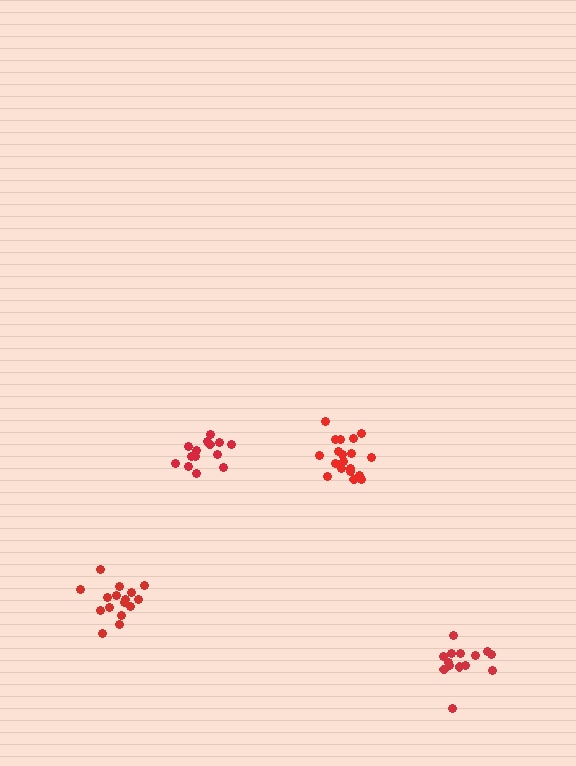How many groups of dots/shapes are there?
There are 4 groups.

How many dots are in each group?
Group 1: 16 dots, Group 2: 14 dots, Group 3: 14 dots, Group 4: 19 dots (63 total).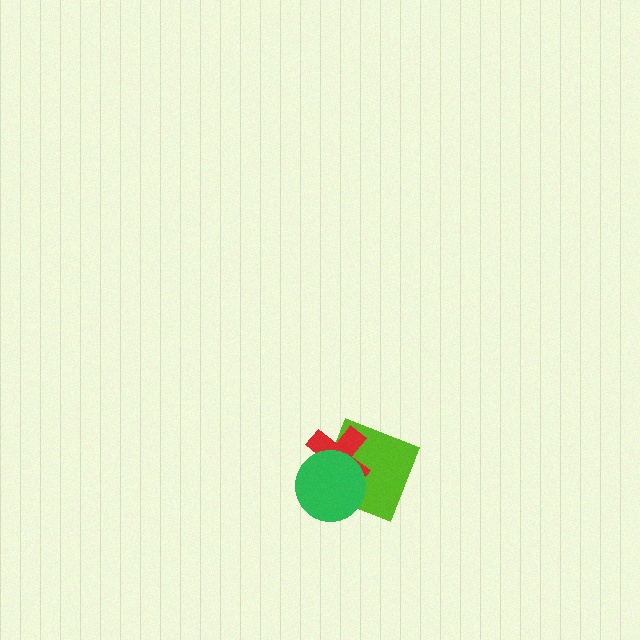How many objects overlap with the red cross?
2 objects overlap with the red cross.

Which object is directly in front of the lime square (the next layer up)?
The red cross is directly in front of the lime square.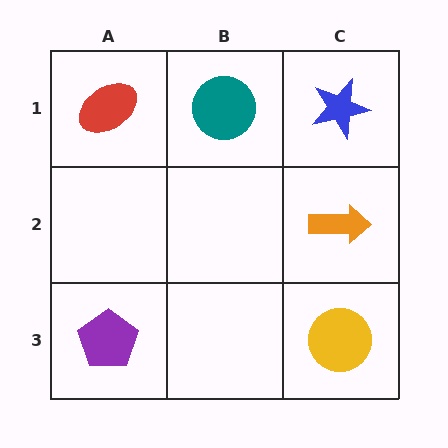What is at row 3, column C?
A yellow circle.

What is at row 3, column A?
A purple pentagon.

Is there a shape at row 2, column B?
No, that cell is empty.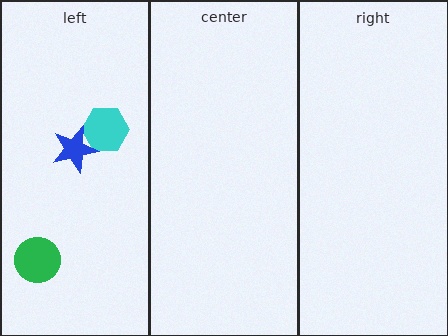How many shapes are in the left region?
3.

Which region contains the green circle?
The left region.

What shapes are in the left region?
The cyan hexagon, the blue star, the green circle.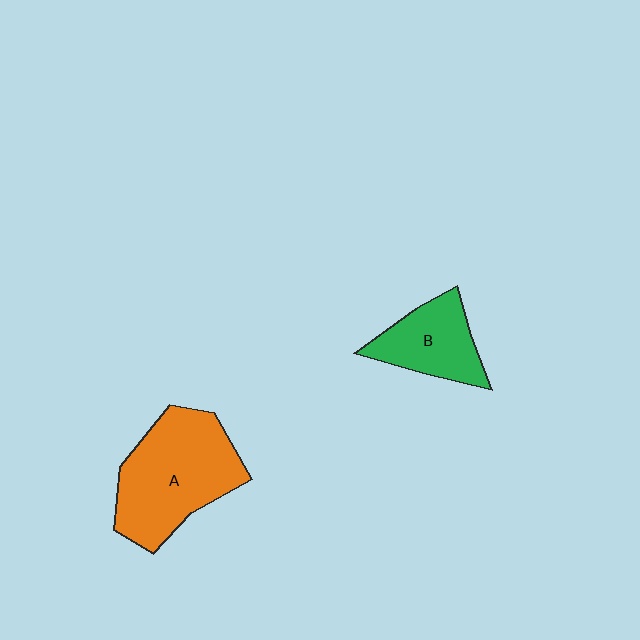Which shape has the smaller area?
Shape B (green).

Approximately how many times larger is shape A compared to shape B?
Approximately 1.8 times.